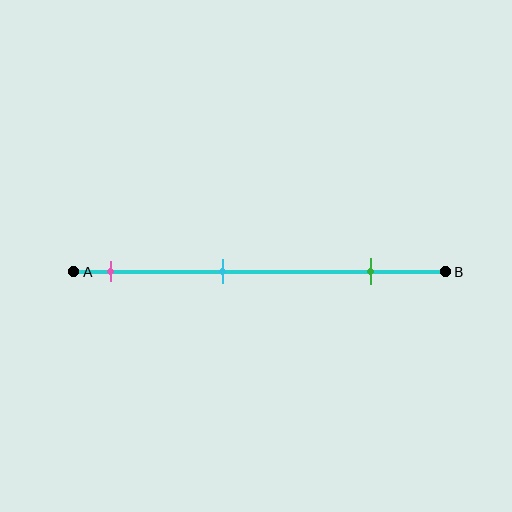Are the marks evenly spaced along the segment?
Yes, the marks are approximately evenly spaced.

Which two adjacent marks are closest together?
The pink and cyan marks are the closest adjacent pair.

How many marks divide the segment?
There are 3 marks dividing the segment.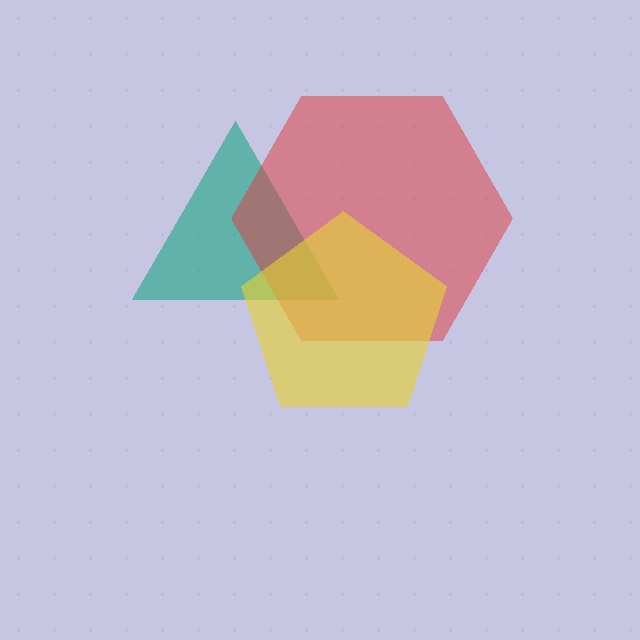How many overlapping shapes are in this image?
There are 3 overlapping shapes in the image.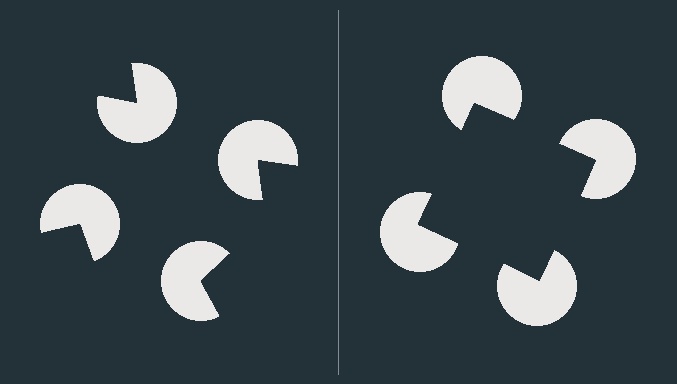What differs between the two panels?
The pac-man discs are positioned identically on both sides; only the wedge orientations differ. On the right they align to a square; on the left they are misaligned.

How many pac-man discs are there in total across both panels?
8 — 4 on each side.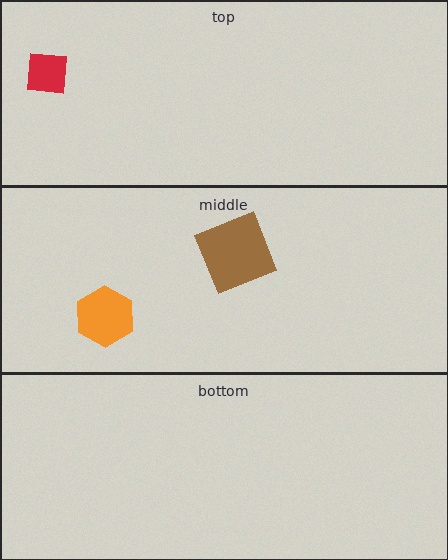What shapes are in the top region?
The red square.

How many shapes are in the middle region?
2.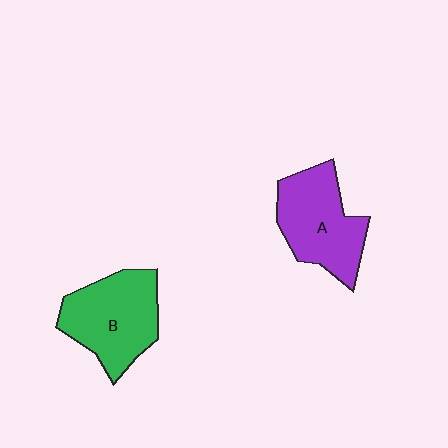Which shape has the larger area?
Shape B (green).